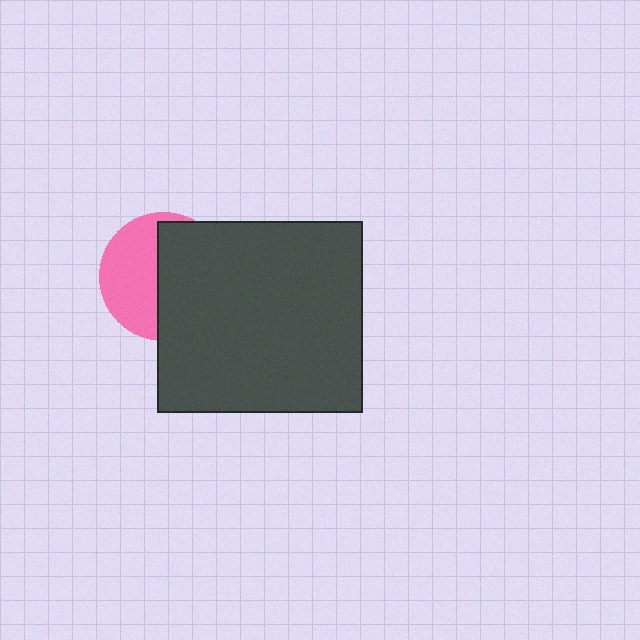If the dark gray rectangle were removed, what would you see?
You would see the complete pink circle.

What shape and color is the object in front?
The object in front is a dark gray rectangle.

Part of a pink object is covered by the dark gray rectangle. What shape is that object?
It is a circle.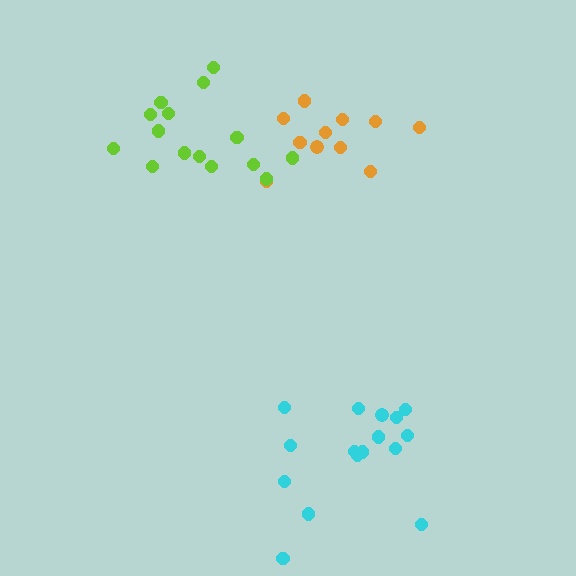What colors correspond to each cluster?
The clusters are colored: orange, lime, cyan.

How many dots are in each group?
Group 1: 11 dots, Group 2: 15 dots, Group 3: 16 dots (42 total).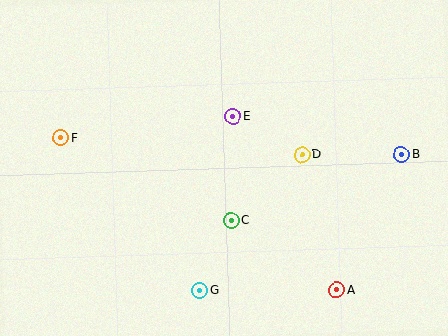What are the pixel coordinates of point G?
Point G is at (200, 291).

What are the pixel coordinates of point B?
Point B is at (401, 155).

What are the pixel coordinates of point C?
Point C is at (231, 221).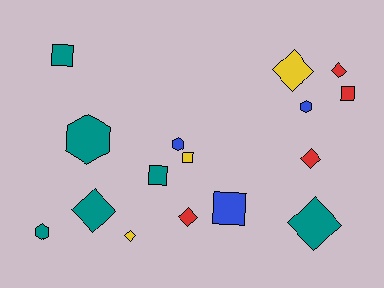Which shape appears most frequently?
Diamond, with 7 objects.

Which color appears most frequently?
Teal, with 6 objects.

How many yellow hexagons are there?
There are no yellow hexagons.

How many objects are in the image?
There are 16 objects.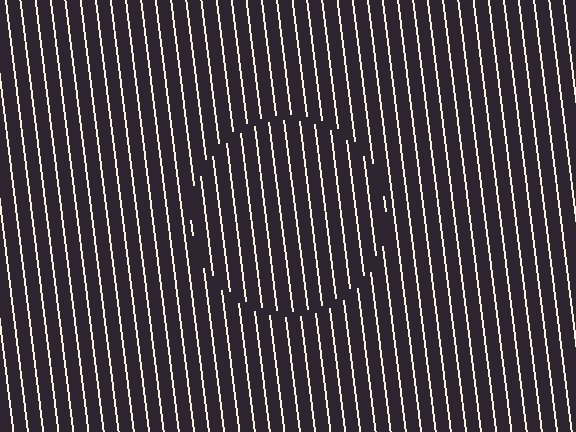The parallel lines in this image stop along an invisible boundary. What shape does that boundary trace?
An illusory circle. The interior of the shape contains the same grating, shifted by half a period — the contour is defined by the phase discontinuity where line-ends from the inner and outer gratings abut.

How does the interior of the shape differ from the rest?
The interior of the shape contains the same grating, shifted by half a period — the contour is defined by the phase discontinuity where line-ends from the inner and outer gratings abut.